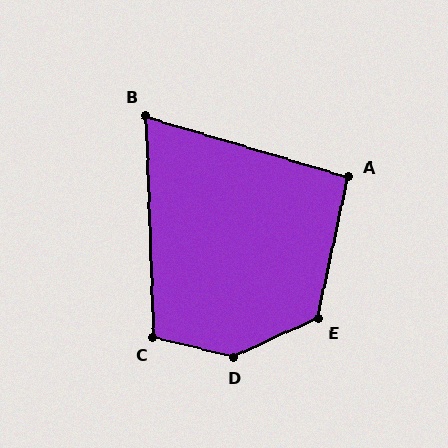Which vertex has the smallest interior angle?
B, at approximately 71 degrees.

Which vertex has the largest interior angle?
D, at approximately 141 degrees.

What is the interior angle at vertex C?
Approximately 106 degrees (obtuse).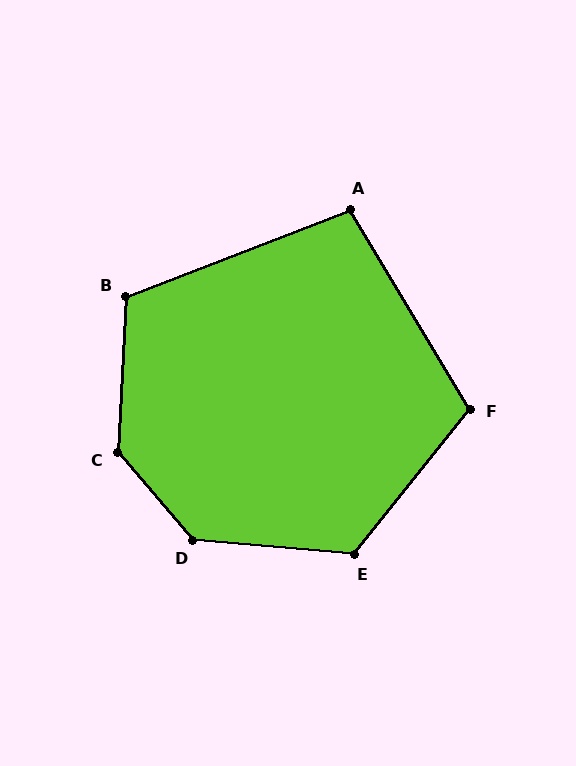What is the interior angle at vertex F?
Approximately 111 degrees (obtuse).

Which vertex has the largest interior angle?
C, at approximately 137 degrees.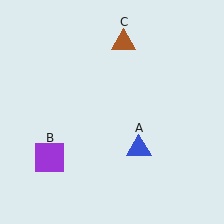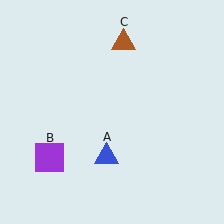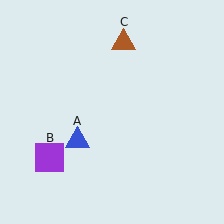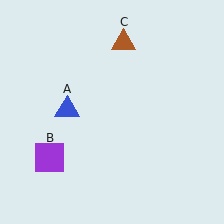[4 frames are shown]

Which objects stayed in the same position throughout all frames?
Purple square (object B) and brown triangle (object C) remained stationary.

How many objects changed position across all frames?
1 object changed position: blue triangle (object A).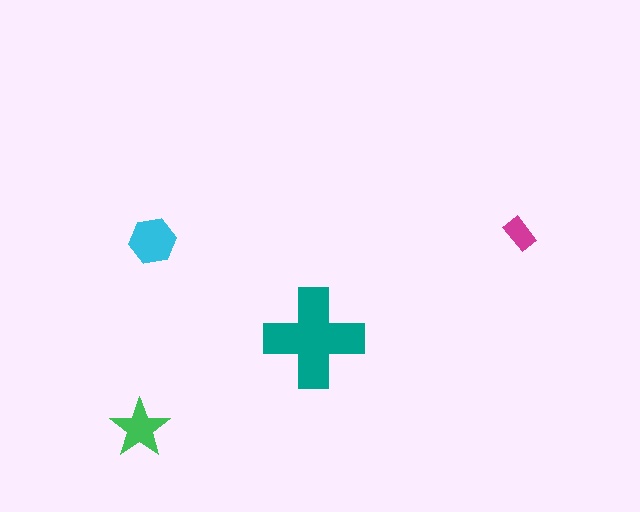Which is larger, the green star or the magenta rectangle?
The green star.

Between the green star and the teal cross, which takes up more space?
The teal cross.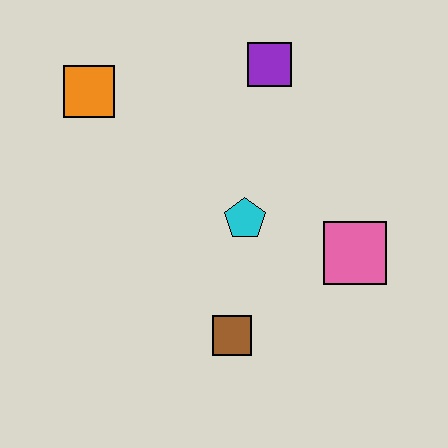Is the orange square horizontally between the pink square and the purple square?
No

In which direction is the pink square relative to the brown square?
The pink square is to the right of the brown square.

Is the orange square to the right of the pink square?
No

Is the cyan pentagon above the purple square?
No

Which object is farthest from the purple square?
The brown square is farthest from the purple square.